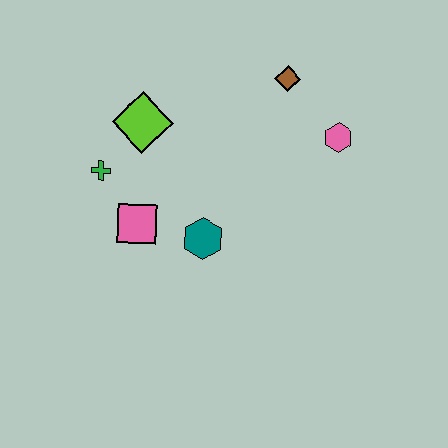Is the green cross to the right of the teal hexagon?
No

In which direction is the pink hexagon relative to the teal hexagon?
The pink hexagon is to the right of the teal hexagon.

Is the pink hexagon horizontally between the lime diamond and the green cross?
No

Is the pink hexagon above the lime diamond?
No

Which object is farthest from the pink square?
The pink hexagon is farthest from the pink square.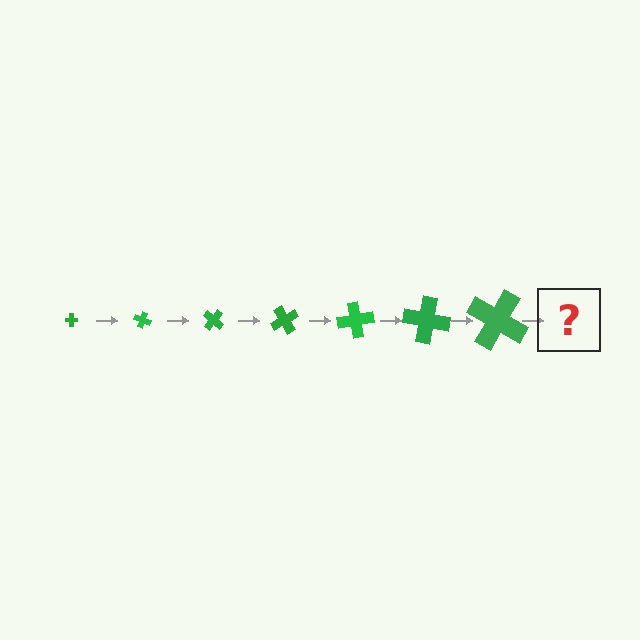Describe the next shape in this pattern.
It should be a cross, larger than the previous one and rotated 140 degrees from the start.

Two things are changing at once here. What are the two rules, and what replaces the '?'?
The two rules are that the cross grows larger each step and it rotates 20 degrees each step. The '?' should be a cross, larger than the previous one and rotated 140 degrees from the start.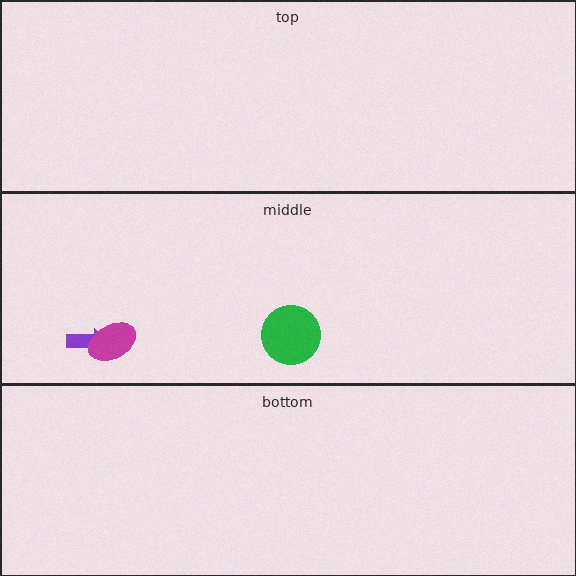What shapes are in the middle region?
The purple arrow, the magenta ellipse, the green circle.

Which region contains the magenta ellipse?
The middle region.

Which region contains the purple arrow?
The middle region.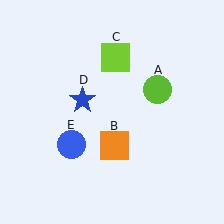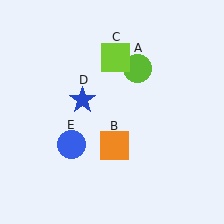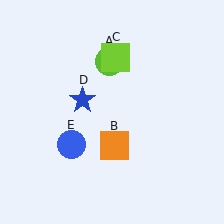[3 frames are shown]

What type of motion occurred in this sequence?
The lime circle (object A) rotated counterclockwise around the center of the scene.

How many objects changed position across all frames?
1 object changed position: lime circle (object A).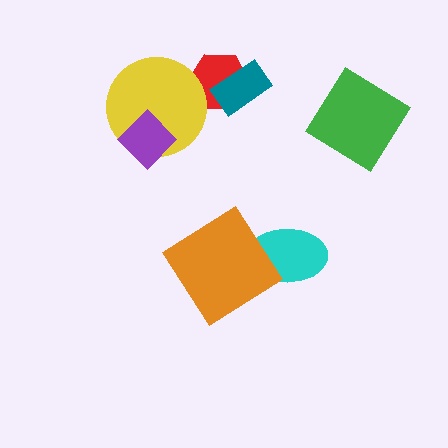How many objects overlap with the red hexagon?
2 objects overlap with the red hexagon.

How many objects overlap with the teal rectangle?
1 object overlaps with the teal rectangle.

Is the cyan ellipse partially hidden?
Yes, it is partially covered by another shape.